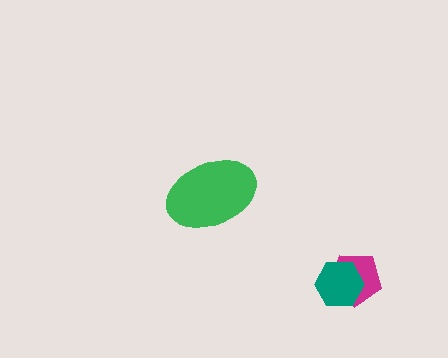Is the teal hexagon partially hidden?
No, no other shape covers it.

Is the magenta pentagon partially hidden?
Yes, it is partially covered by another shape.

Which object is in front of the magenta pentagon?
The teal hexagon is in front of the magenta pentagon.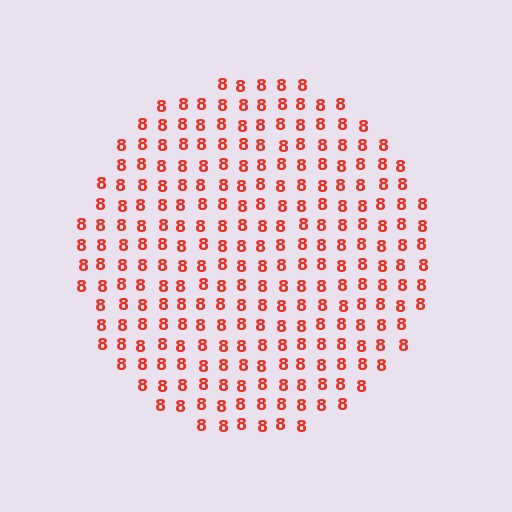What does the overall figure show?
The overall figure shows a circle.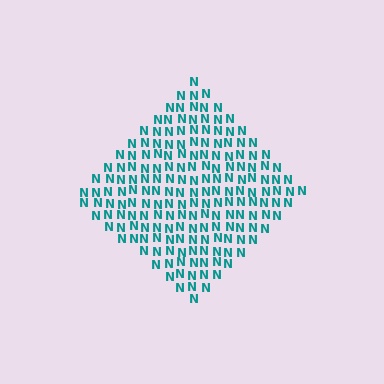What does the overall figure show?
The overall figure shows a diamond.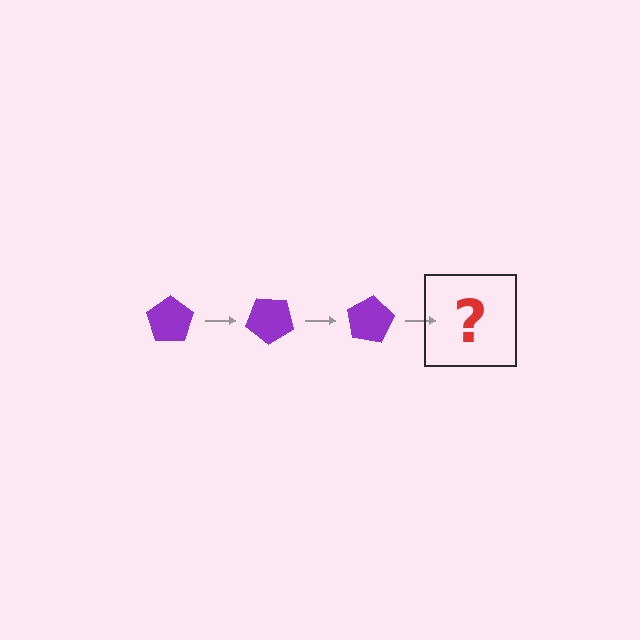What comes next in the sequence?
The next element should be a purple pentagon rotated 120 degrees.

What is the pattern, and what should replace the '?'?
The pattern is that the pentagon rotates 40 degrees each step. The '?' should be a purple pentagon rotated 120 degrees.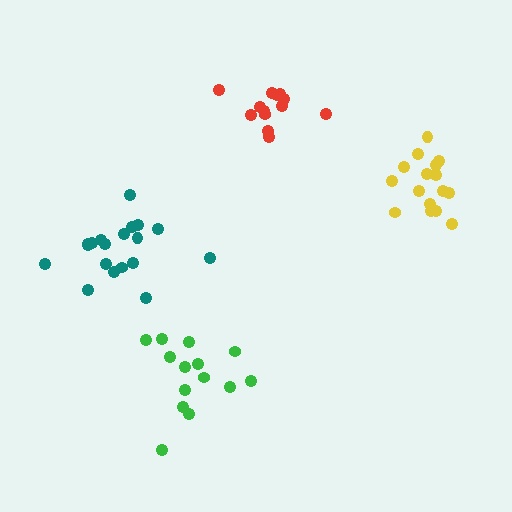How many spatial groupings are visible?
There are 4 spatial groupings.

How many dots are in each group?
Group 1: 14 dots, Group 2: 13 dots, Group 3: 19 dots, Group 4: 16 dots (62 total).